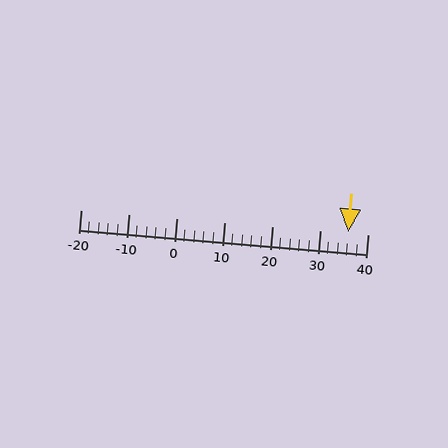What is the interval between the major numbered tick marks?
The major tick marks are spaced 10 units apart.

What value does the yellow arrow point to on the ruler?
The yellow arrow points to approximately 36.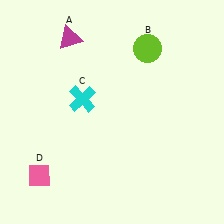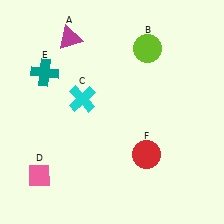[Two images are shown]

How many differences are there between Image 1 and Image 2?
There are 2 differences between the two images.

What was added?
A teal cross (E), a red circle (F) were added in Image 2.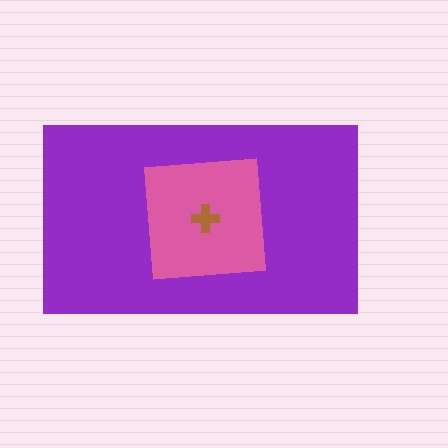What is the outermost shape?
The purple rectangle.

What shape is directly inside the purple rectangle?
The pink square.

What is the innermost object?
The brown cross.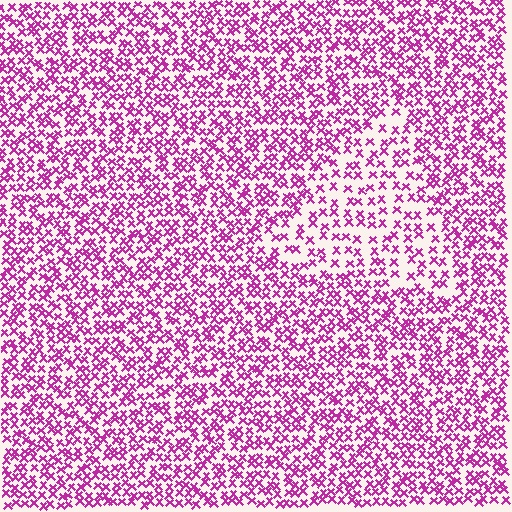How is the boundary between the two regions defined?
The boundary is defined by a change in element density (approximately 1.8x ratio). All elements are the same color, size, and shape.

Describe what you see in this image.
The image contains small magenta elements arranged at two different densities. A triangle-shaped region is visible where the elements are less densely packed than the surrounding area.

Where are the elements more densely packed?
The elements are more densely packed outside the triangle boundary.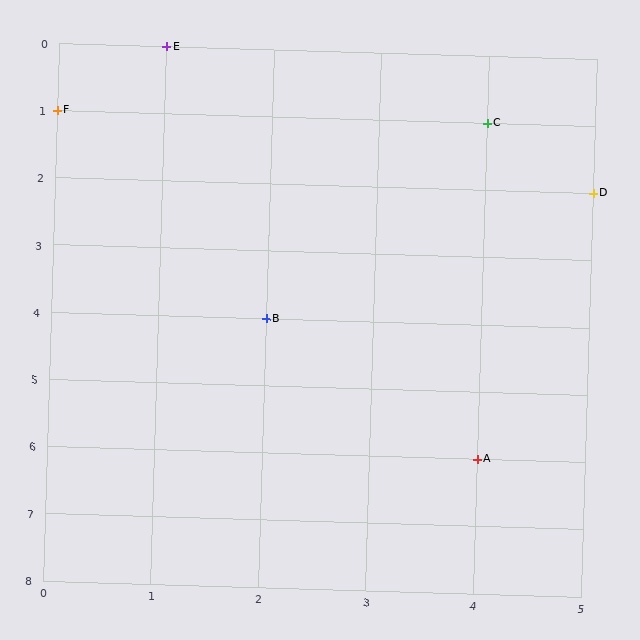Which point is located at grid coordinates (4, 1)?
Point C is at (4, 1).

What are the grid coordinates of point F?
Point F is at grid coordinates (0, 1).